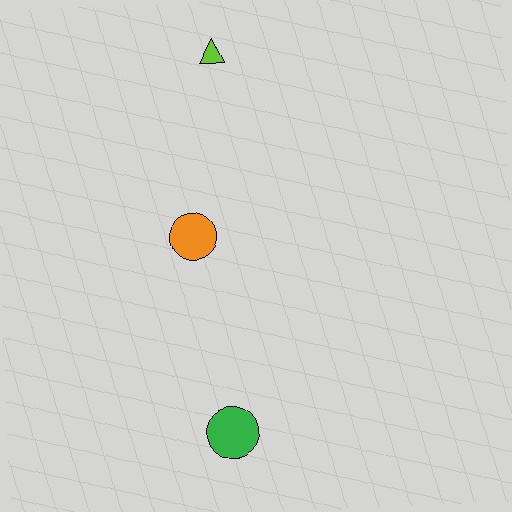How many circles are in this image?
There are 2 circles.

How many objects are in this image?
There are 3 objects.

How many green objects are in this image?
There is 1 green object.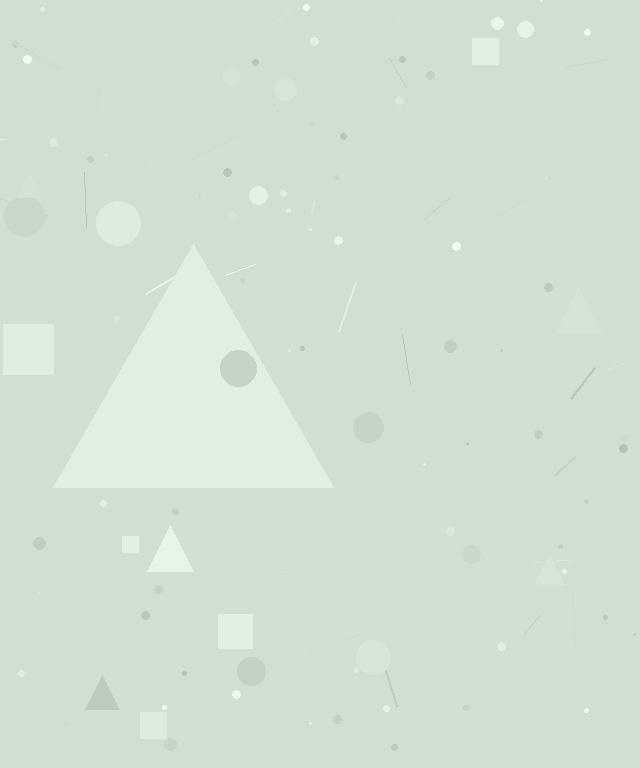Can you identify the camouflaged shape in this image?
The camouflaged shape is a triangle.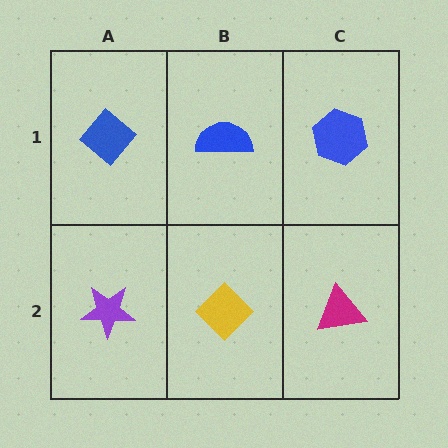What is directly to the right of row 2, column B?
A magenta triangle.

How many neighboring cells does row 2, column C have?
2.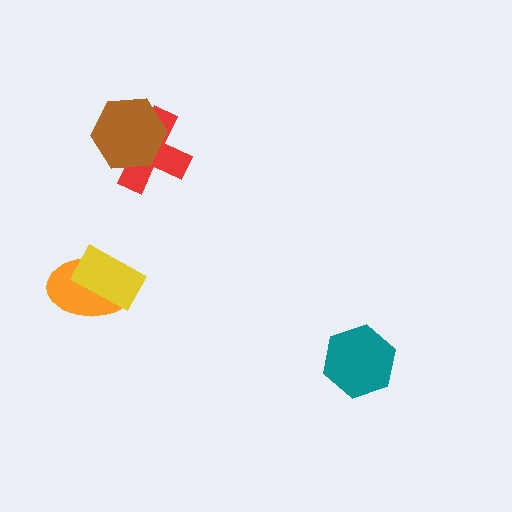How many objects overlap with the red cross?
1 object overlaps with the red cross.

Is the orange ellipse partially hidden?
Yes, it is partially covered by another shape.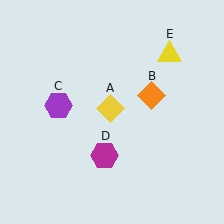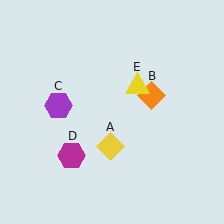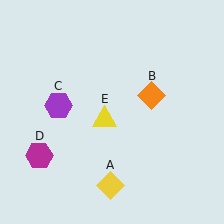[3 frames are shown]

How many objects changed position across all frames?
3 objects changed position: yellow diamond (object A), magenta hexagon (object D), yellow triangle (object E).